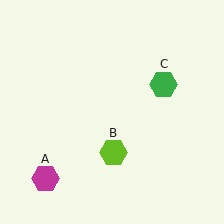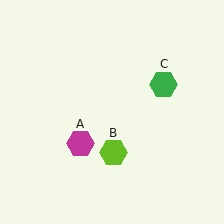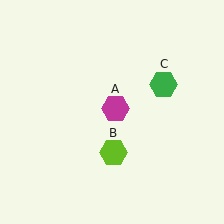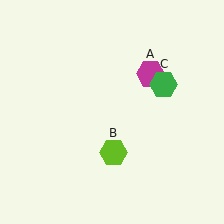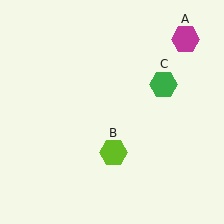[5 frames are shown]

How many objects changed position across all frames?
1 object changed position: magenta hexagon (object A).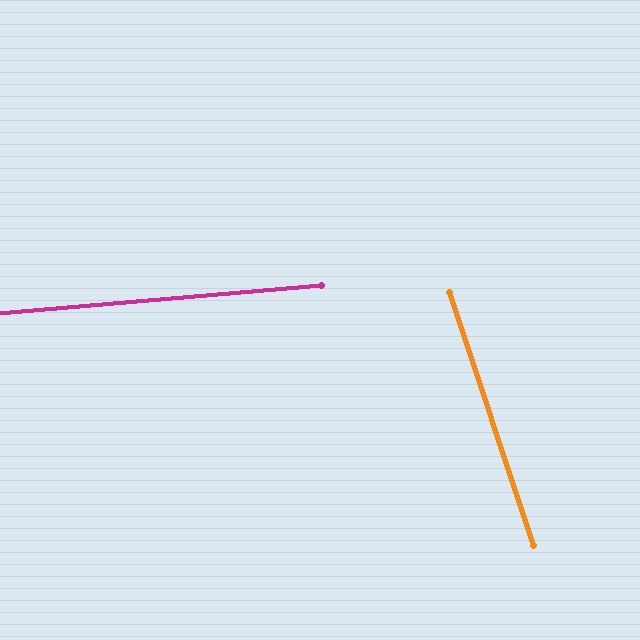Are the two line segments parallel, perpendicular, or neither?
Neither parallel nor perpendicular — they differ by about 77°.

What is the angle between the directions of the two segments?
Approximately 77 degrees.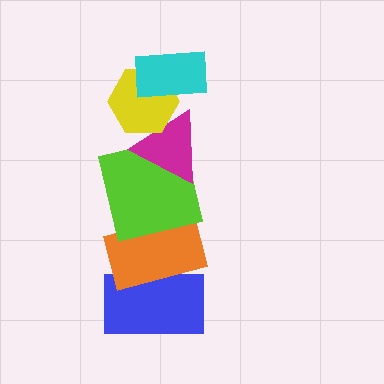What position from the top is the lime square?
The lime square is 4th from the top.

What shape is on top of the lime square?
The magenta triangle is on top of the lime square.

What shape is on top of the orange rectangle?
The lime square is on top of the orange rectangle.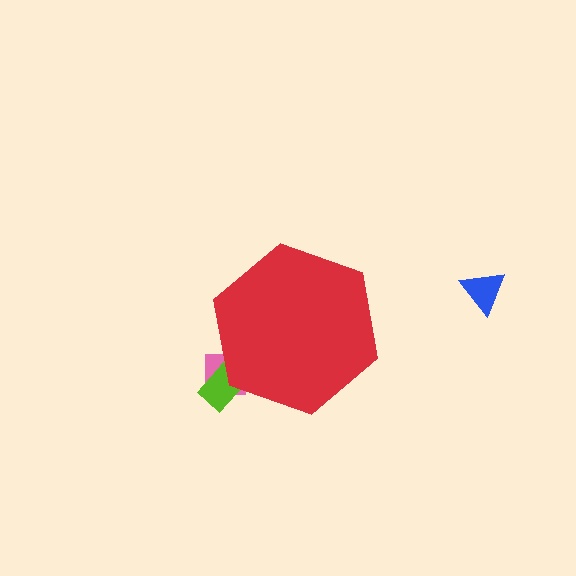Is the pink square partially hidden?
Yes, the pink square is partially hidden behind the red hexagon.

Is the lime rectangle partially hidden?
Yes, the lime rectangle is partially hidden behind the red hexagon.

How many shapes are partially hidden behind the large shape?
2 shapes are partially hidden.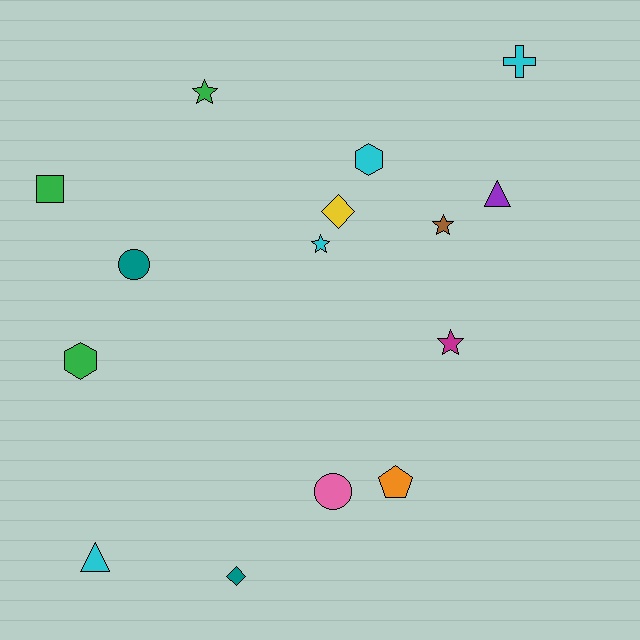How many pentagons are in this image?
There is 1 pentagon.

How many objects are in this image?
There are 15 objects.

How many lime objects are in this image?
There are no lime objects.